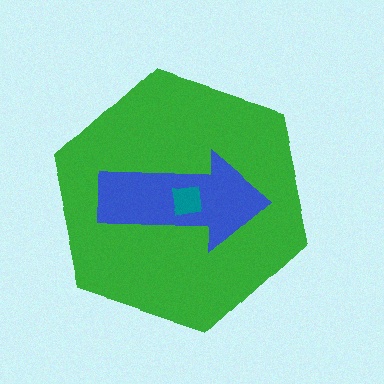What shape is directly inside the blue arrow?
The teal square.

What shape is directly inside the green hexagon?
The blue arrow.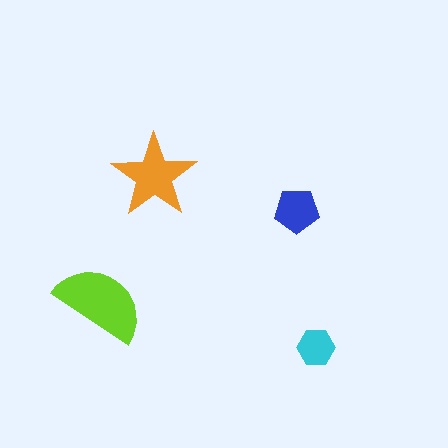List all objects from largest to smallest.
The lime semicircle, the orange star, the blue pentagon, the cyan hexagon.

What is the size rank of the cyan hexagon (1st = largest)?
4th.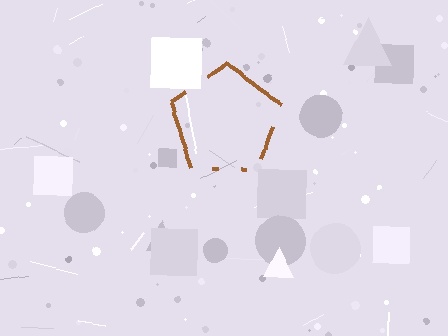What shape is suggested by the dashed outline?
The dashed outline suggests a pentagon.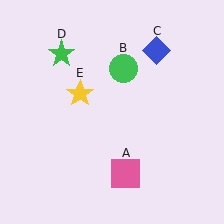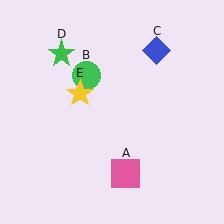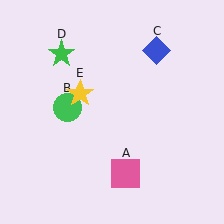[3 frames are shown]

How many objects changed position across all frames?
1 object changed position: green circle (object B).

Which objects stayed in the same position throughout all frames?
Pink square (object A) and blue diamond (object C) and green star (object D) and yellow star (object E) remained stationary.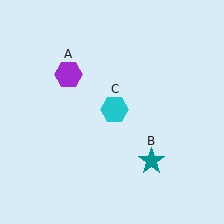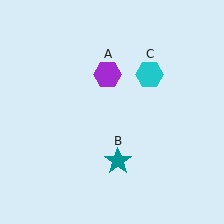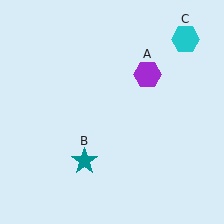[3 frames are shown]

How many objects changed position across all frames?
3 objects changed position: purple hexagon (object A), teal star (object B), cyan hexagon (object C).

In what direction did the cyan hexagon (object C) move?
The cyan hexagon (object C) moved up and to the right.